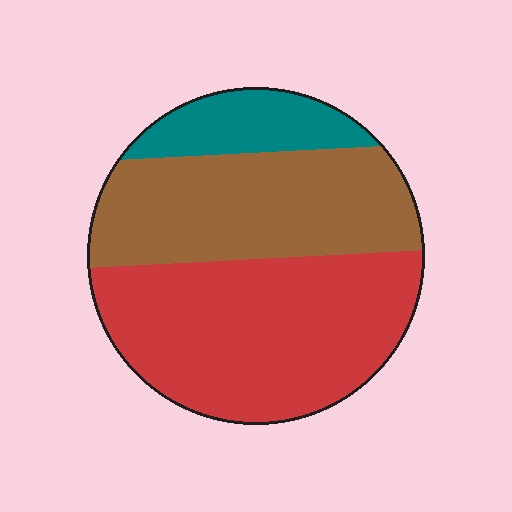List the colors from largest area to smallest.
From largest to smallest: red, brown, teal.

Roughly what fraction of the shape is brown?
Brown takes up between a quarter and a half of the shape.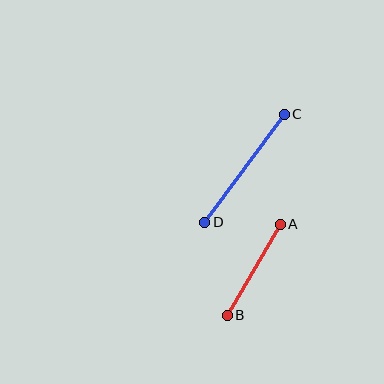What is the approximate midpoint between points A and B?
The midpoint is at approximately (254, 270) pixels.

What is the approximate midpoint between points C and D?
The midpoint is at approximately (245, 168) pixels.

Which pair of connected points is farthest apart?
Points C and D are farthest apart.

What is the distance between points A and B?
The distance is approximately 105 pixels.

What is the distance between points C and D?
The distance is approximately 134 pixels.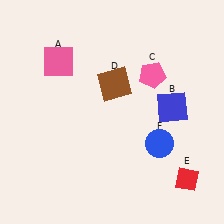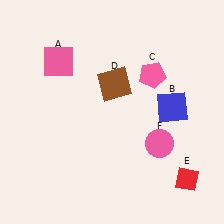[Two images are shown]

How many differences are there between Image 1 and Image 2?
There is 1 difference between the two images.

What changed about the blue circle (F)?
In Image 1, F is blue. In Image 2, it changed to pink.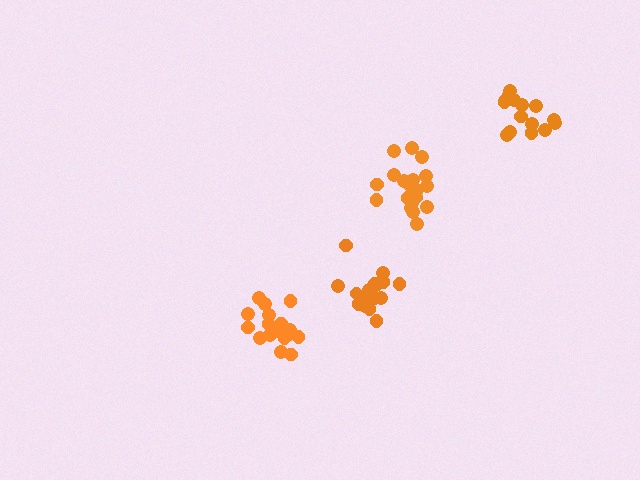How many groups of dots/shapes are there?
There are 4 groups.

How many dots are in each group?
Group 1: 17 dots, Group 2: 19 dots, Group 3: 15 dots, Group 4: 18 dots (69 total).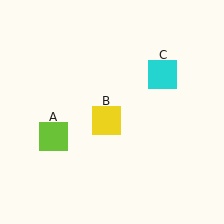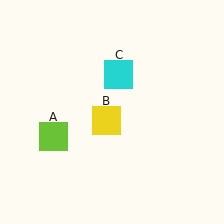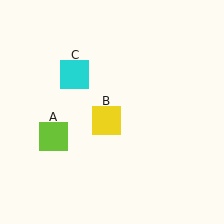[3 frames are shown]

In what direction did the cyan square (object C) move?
The cyan square (object C) moved left.